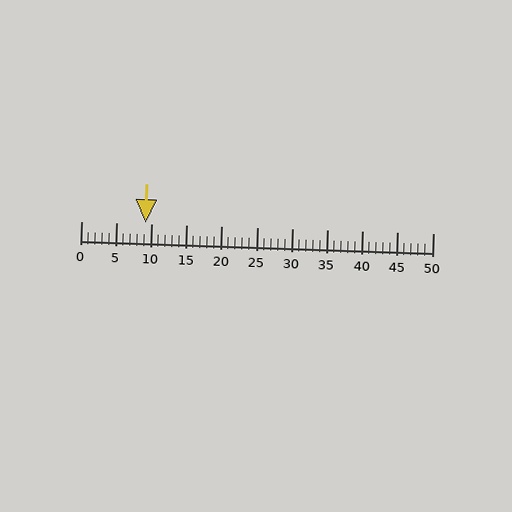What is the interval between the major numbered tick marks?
The major tick marks are spaced 5 units apart.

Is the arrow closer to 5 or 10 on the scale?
The arrow is closer to 10.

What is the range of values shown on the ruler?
The ruler shows values from 0 to 50.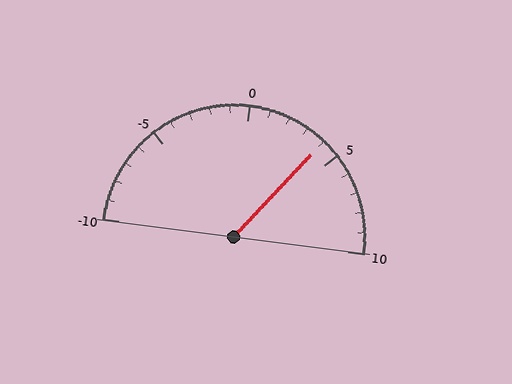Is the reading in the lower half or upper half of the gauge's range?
The reading is in the upper half of the range (-10 to 10).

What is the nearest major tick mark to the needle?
The nearest major tick mark is 5.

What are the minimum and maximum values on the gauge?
The gauge ranges from -10 to 10.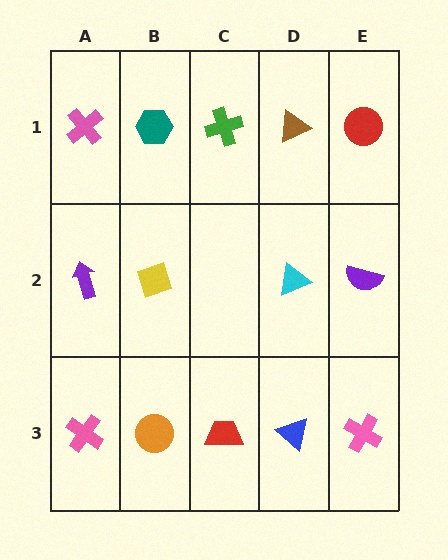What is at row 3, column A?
A pink cross.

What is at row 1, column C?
A green cross.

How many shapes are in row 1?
5 shapes.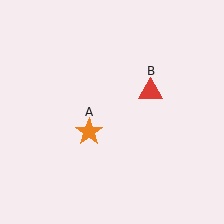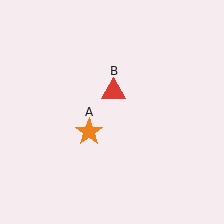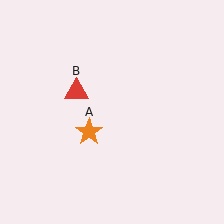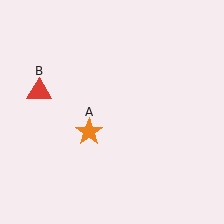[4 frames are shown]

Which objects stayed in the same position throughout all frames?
Orange star (object A) remained stationary.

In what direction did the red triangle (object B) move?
The red triangle (object B) moved left.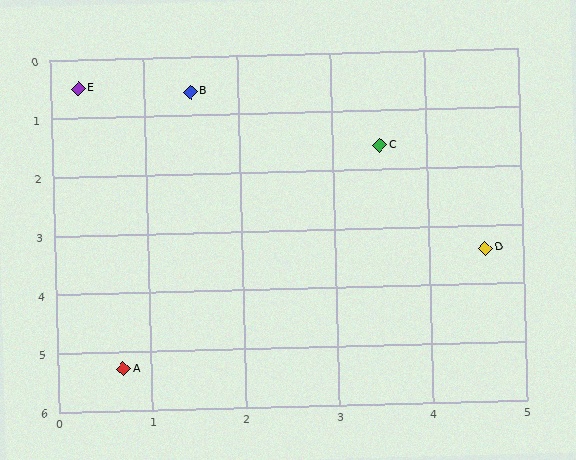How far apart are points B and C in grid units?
Points B and C are about 2.2 grid units apart.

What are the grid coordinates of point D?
Point D is at approximately (4.6, 3.4).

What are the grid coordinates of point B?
Point B is at approximately (1.5, 0.6).